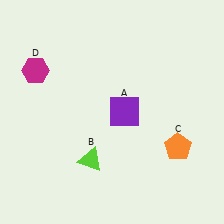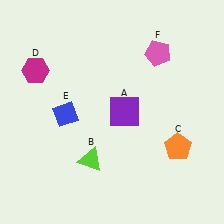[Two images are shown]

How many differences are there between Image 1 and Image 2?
There are 2 differences between the two images.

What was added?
A blue diamond (E), a pink pentagon (F) were added in Image 2.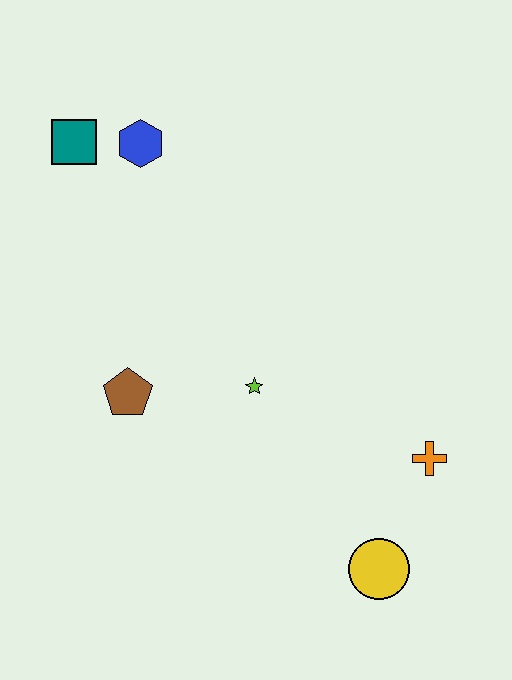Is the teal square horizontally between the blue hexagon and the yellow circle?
No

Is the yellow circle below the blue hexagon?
Yes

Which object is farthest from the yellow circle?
The teal square is farthest from the yellow circle.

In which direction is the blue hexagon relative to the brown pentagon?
The blue hexagon is above the brown pentagon.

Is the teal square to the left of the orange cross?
Yes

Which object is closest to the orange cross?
The yellow circle is closest to the orange cross.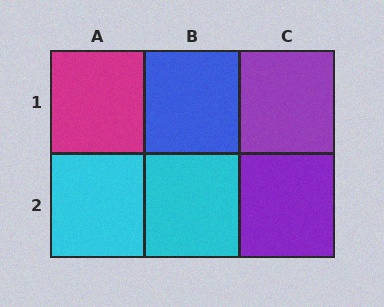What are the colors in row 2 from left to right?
Cyan, cyan, purple.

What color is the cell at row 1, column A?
Magenta.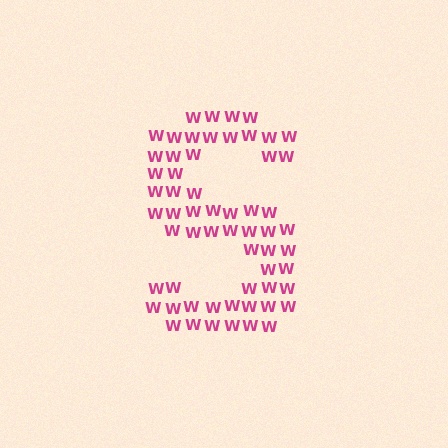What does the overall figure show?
The overall figure shows the letter S.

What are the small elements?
The small elements are letter W's.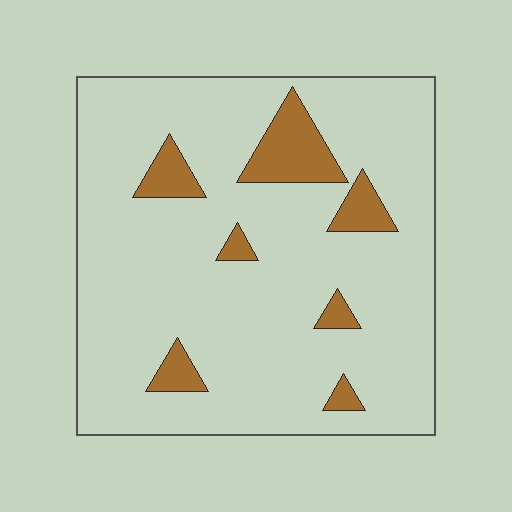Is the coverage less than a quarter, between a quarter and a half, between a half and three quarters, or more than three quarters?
Less than a quarter.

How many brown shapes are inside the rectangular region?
7.